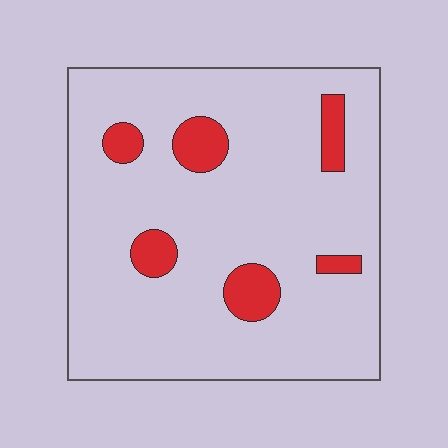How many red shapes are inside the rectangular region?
6.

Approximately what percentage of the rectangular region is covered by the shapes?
Approximately 10%.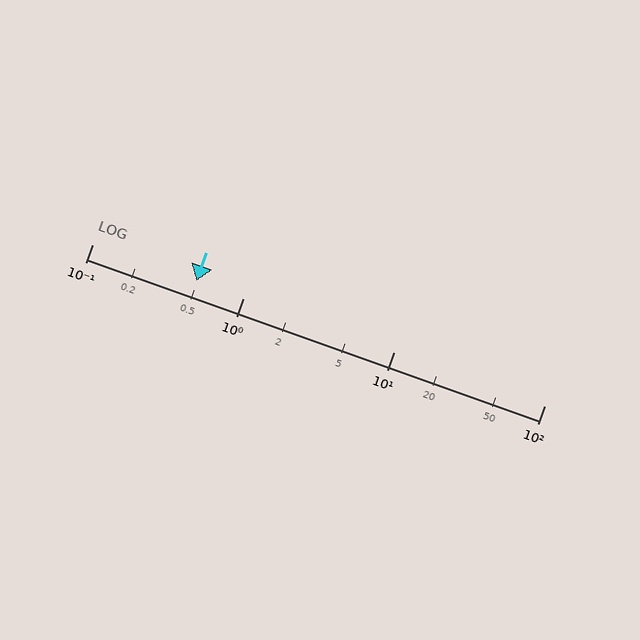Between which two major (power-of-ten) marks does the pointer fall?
The pointer is between 0.1 and 1.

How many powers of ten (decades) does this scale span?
The scale spans 3 decades, from 0.1 to 100.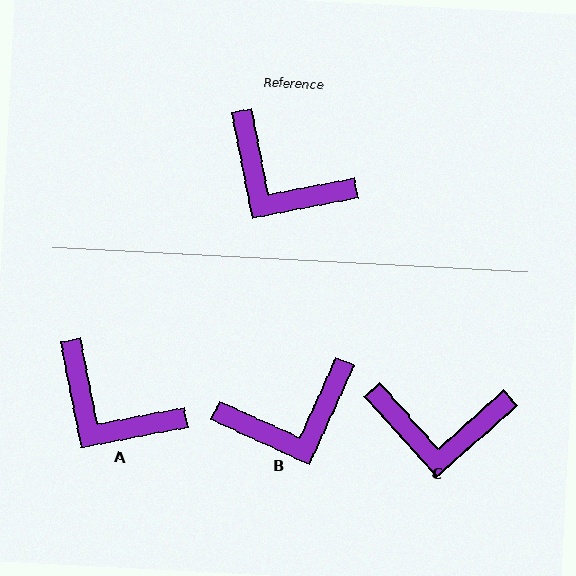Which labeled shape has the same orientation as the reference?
A.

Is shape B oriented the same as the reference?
No, it is off by about 55 degrees.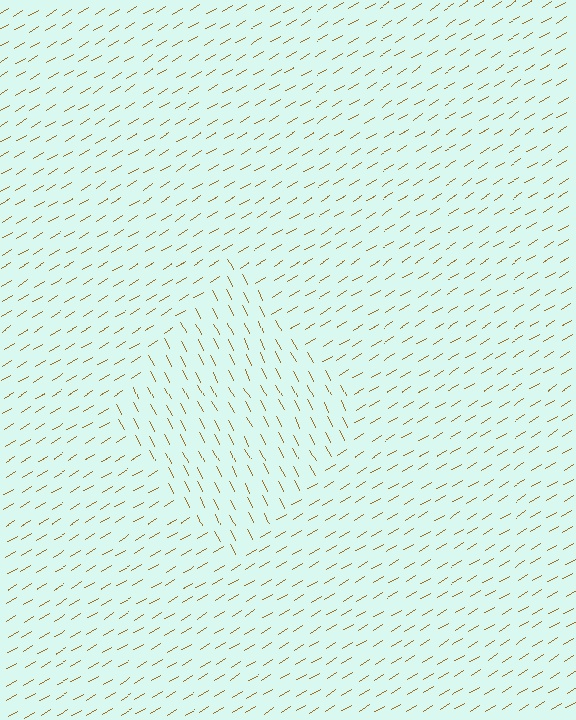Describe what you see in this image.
The image is filled with small brown line segments. A diamond region in the image has lines oriented differently from the surrounding lines, creating a visible texture boundary.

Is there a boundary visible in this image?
Yes, there is a texture boundary formed by a change in line orientation.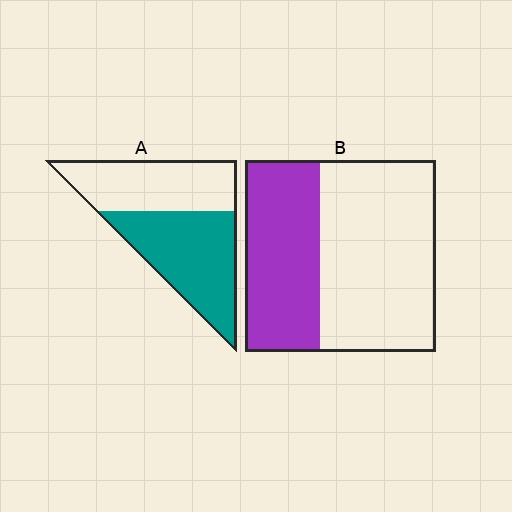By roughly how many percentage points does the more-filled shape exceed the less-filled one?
By roughly 15 percentage points (A over B).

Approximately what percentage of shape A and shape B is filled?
A is approximately 55% and B is approximately 40%.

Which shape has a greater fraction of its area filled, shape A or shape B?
Shape A.